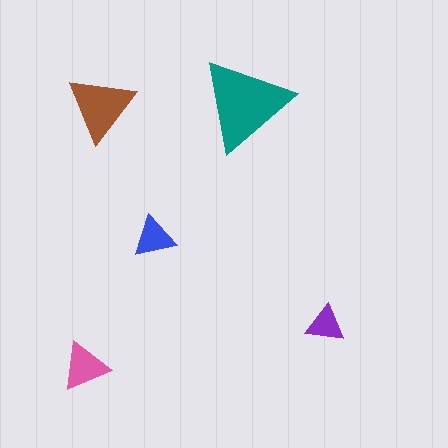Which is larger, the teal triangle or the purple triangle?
The teal one.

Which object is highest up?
The teal triangle is topmost.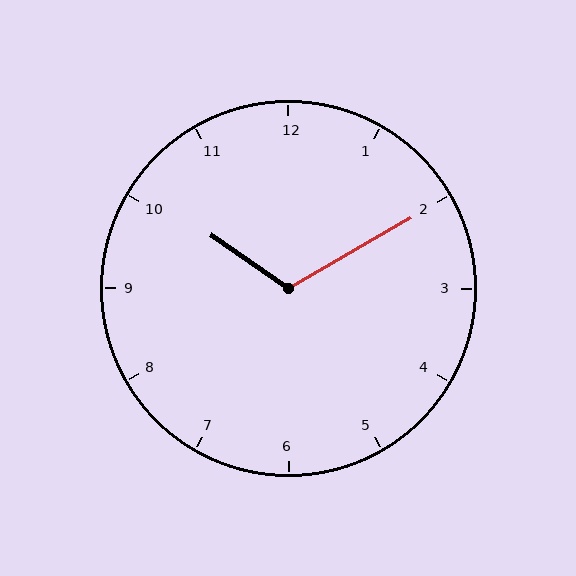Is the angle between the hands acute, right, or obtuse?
It is obtuse.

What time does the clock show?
10:10.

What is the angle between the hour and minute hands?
Approximately 115 degrees.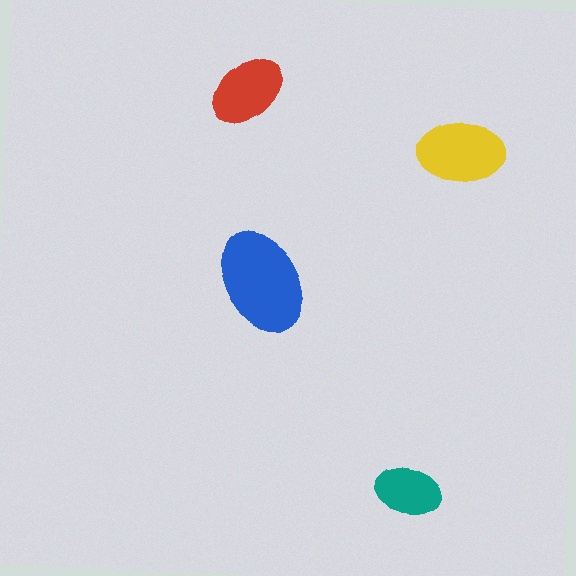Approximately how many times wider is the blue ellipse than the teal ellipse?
About 1.5 times wider.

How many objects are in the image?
There are 4 objects in the image.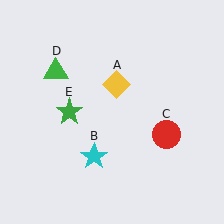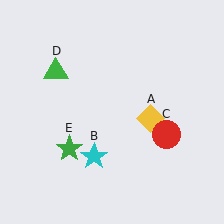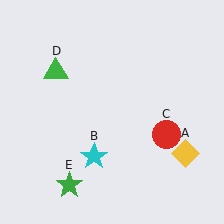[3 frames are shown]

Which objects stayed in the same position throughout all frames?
Cyan star (object B) and red circle (object C) and green triangle (object D) remained stationary.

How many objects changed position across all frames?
2 objects changed position: yellow diamond (object A), green star (object E).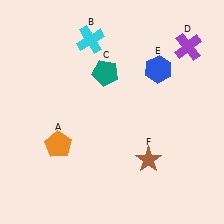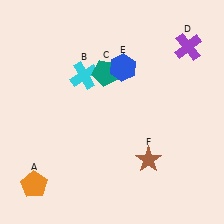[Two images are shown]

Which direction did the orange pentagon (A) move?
The orange pentagon (A) moved down.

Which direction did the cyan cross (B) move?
The cyan cross (B) moved down.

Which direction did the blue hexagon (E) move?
The blue hexagon (E) moved left.